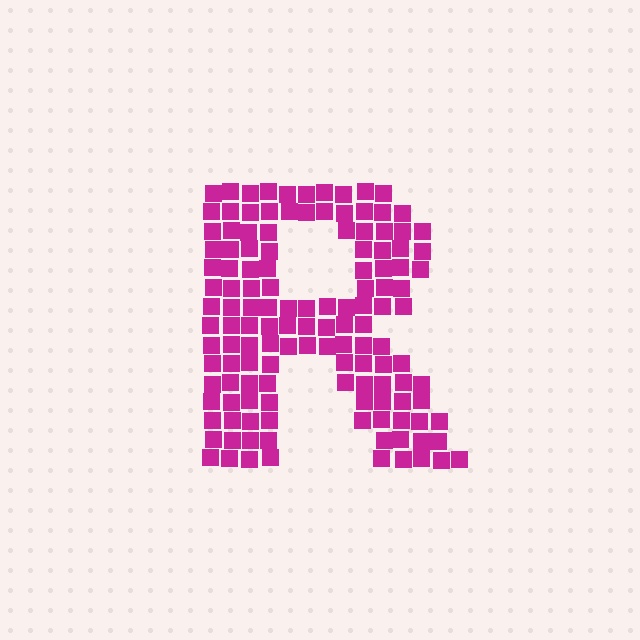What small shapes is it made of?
It is made of small squares.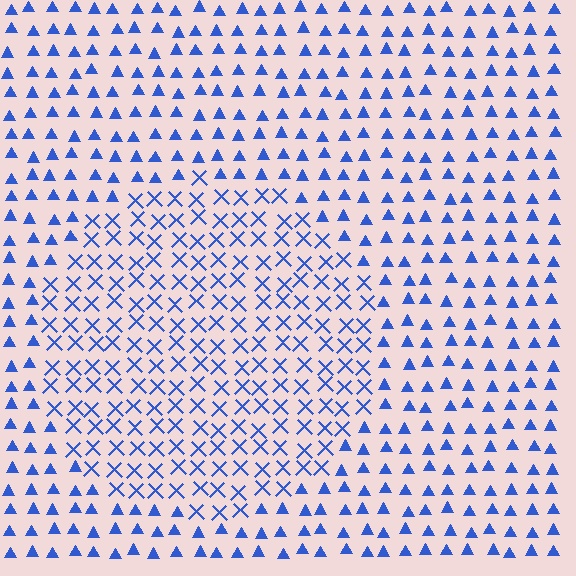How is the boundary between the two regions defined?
The boundary is defined by a change in element shape: X marks inside vs. triangles outside. All elements share the same color and spacing.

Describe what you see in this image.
The image is filled with small blue elements arranged in a uniform grid. A circle-shaped region contains X marks, while the surrounding area contains triangles. The boundary is defined purely by the change in element shape.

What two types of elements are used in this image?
The image uses X marks inside the circle region and triangles outside it.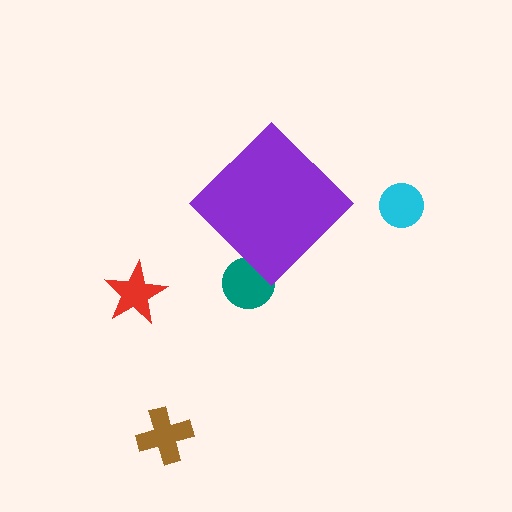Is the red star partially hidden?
No, the red star is fully visible.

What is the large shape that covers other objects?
A purple diamond.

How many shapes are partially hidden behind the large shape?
1 shape is partially hidden.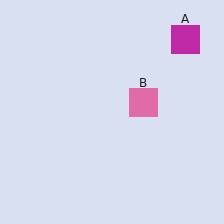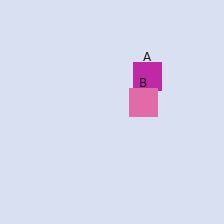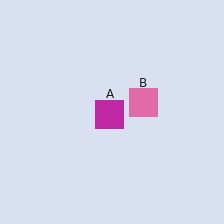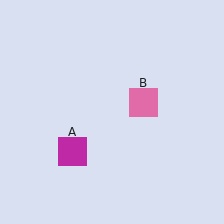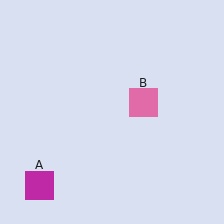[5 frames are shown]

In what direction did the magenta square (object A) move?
The magenta square (object A) moved down and to the left.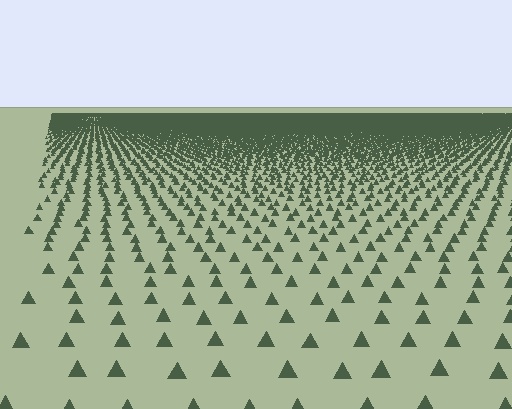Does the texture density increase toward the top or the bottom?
Density increases toward the top.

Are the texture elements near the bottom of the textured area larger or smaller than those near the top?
Larger. Near the bottom, elements are closer to the viewer and appear at a bigger on-screen size.